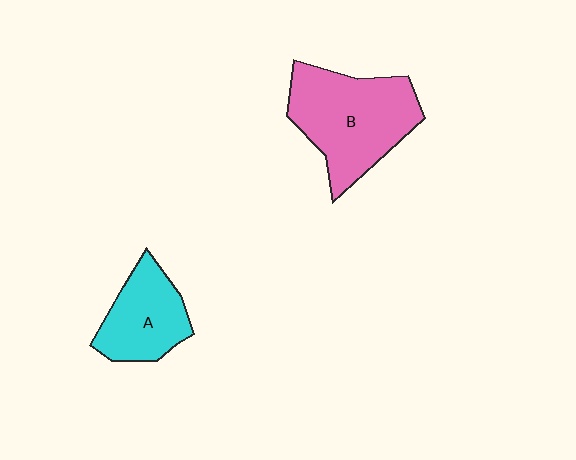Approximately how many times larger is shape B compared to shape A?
Approximately 1.6 times.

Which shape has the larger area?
Shape B (pink).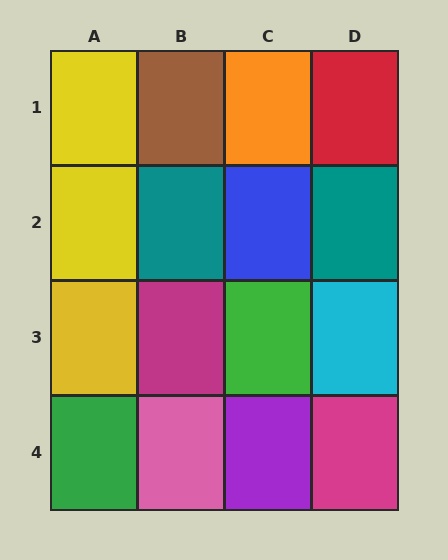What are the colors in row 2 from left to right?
Yellow, teal, blue, teal.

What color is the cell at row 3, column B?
Magenta.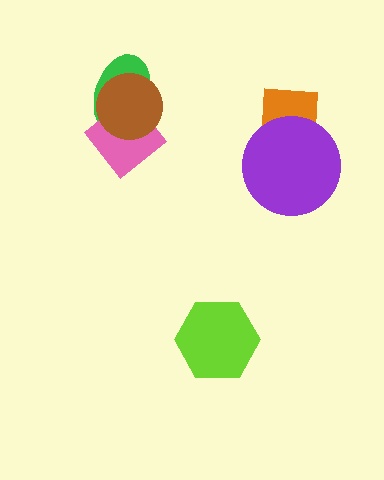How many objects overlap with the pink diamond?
2 objects overlap with the pink diamond.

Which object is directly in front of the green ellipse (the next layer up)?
The pink diamond is directly in front of the green ellipse.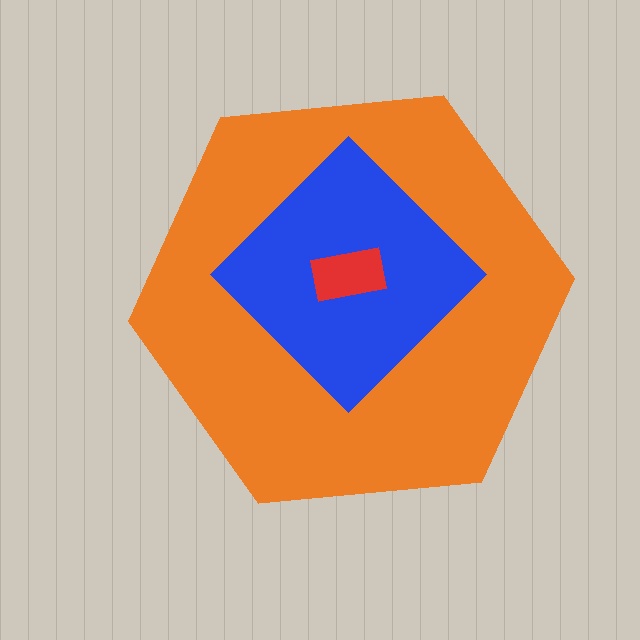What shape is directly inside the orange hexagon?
The blue diamond.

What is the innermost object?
The red rectangle.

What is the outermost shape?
The orange hexagon.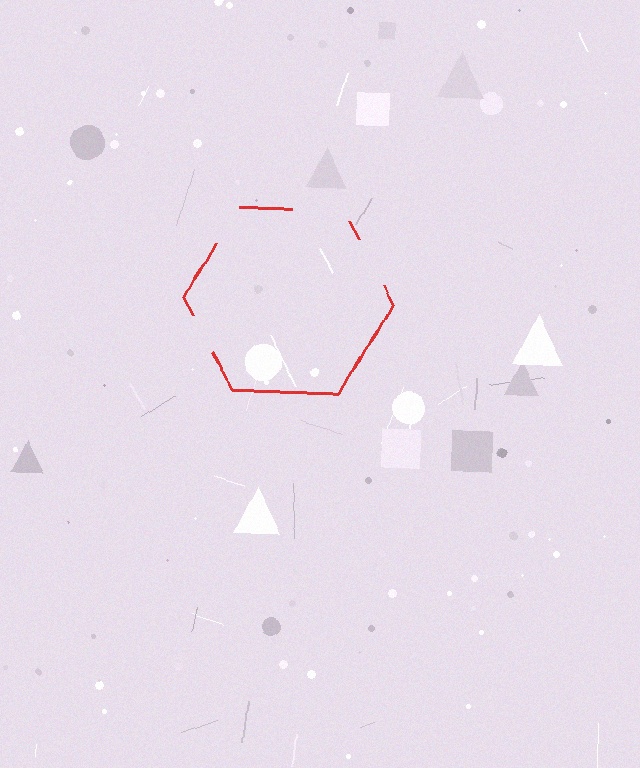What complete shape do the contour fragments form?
The contour fragments form a hexagon.